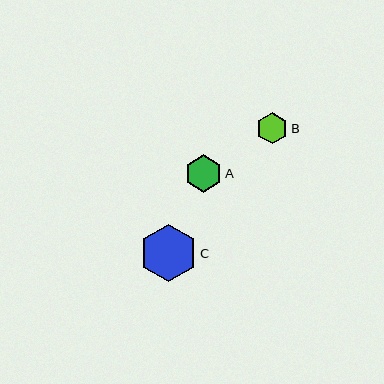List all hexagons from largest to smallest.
From largest to smallest: C, A, B.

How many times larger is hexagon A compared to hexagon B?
Hexagon A is approximately 1.2 times the size of hexagon B.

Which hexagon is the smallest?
Hexagon B is the smallest with a size of approximately 31 pixels.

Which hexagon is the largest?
Hexagon C is the largest with a size of approximately 57 pixels.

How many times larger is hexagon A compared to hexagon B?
Hexagon A is approximately 1.2 times the size of hexagon B.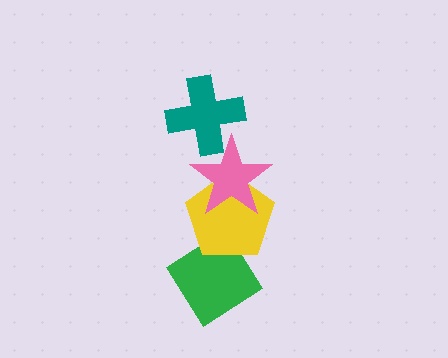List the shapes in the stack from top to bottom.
From top to bottom: the teal cross, the pink star, the yellow pentagon, the green diamond.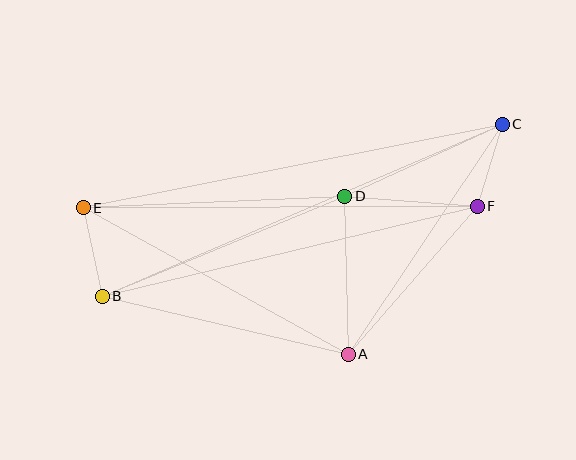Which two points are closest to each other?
Points C and F are closest to each other.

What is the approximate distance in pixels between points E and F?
The distance between E and F is approximately 394 pixels.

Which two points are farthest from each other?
Points B and C are farthest from each other.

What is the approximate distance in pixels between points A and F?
The distance between A and F is approximately 196 pixels.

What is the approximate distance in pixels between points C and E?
The distance between C and E is approximately 427 pixels.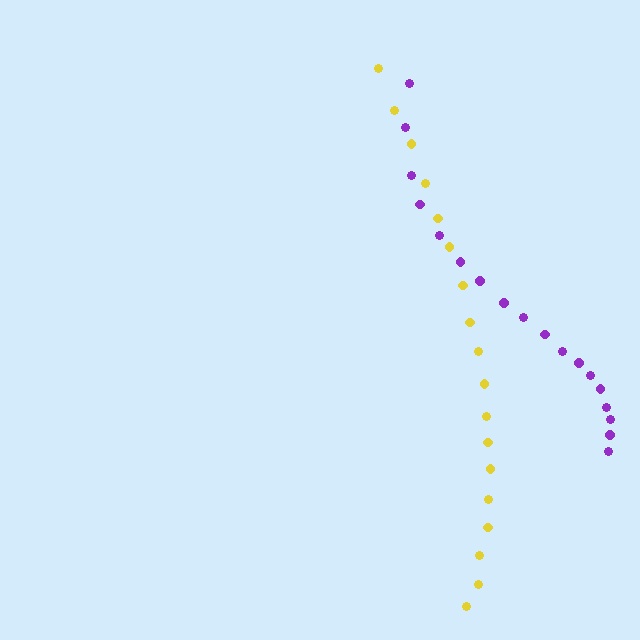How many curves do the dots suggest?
There are 2 distinct paths.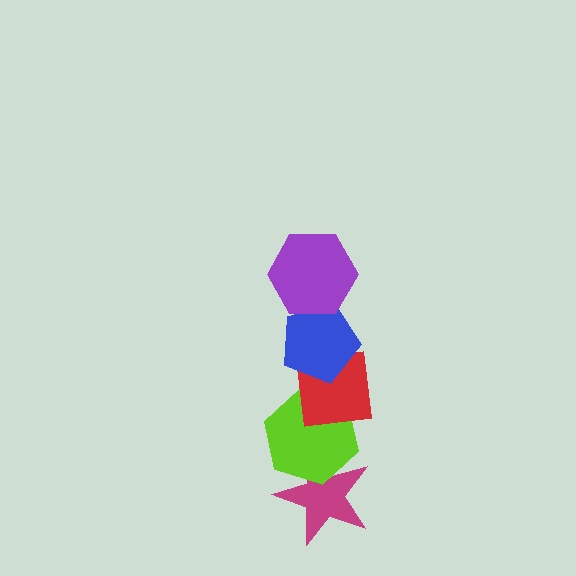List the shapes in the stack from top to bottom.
From top to bottom: the purple hexagon, the blue pentagon, the red square, the lime hexagon, the magenta star.